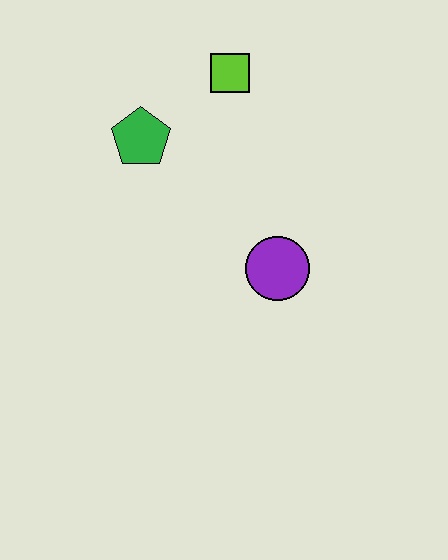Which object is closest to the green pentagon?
The lime square is closest to the green pentagon.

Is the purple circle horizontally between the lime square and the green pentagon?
No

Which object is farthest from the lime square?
The purple circle is farthest from the lime square.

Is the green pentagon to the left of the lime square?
Yes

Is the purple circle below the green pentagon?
Yes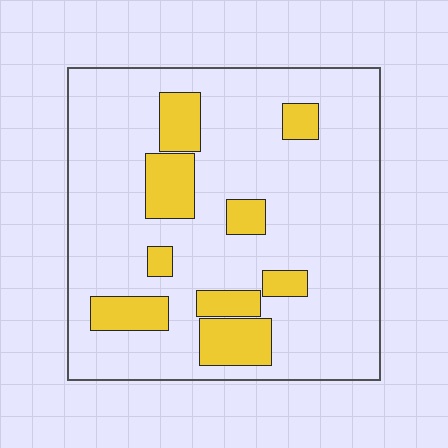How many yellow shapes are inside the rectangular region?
9.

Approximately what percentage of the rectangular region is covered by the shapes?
Approximately 20%.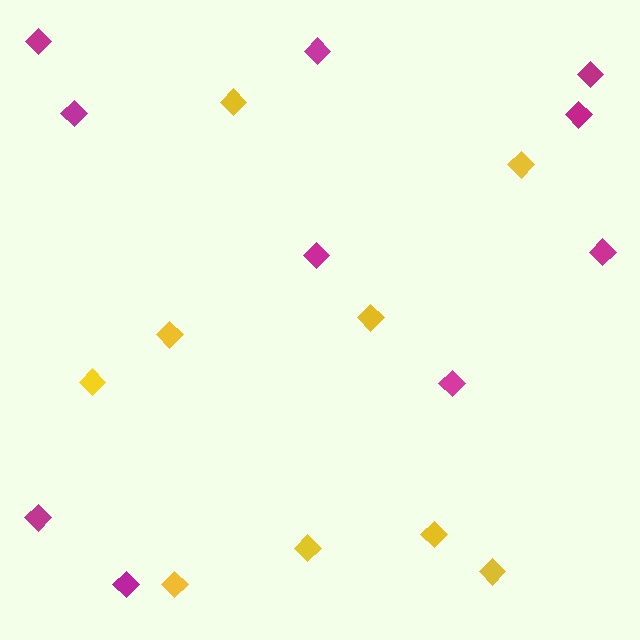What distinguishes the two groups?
There are 2 groups: one group of yellow diamonds (9) and one group of magenta diamonds (10).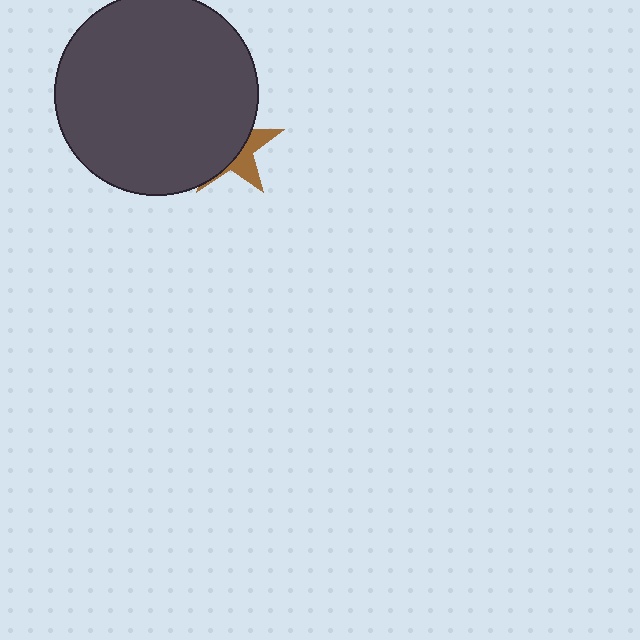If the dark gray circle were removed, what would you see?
You would see the complete brown star.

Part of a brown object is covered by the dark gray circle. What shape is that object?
It is a star.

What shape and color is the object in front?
The object in front is a dark gray circle.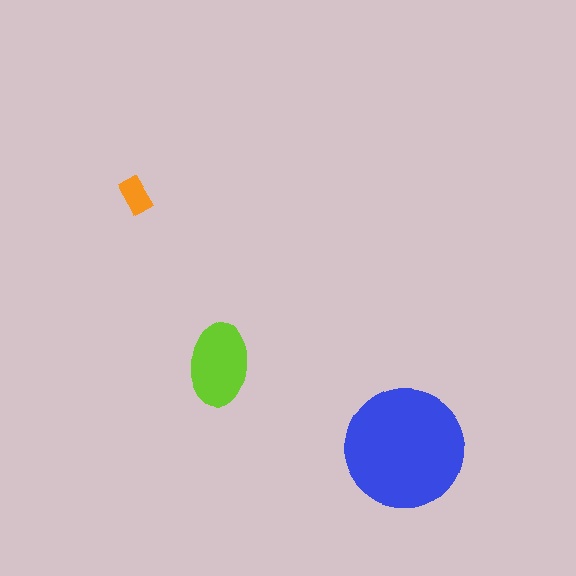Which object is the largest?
The blue circle.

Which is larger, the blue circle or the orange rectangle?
The blue circle.